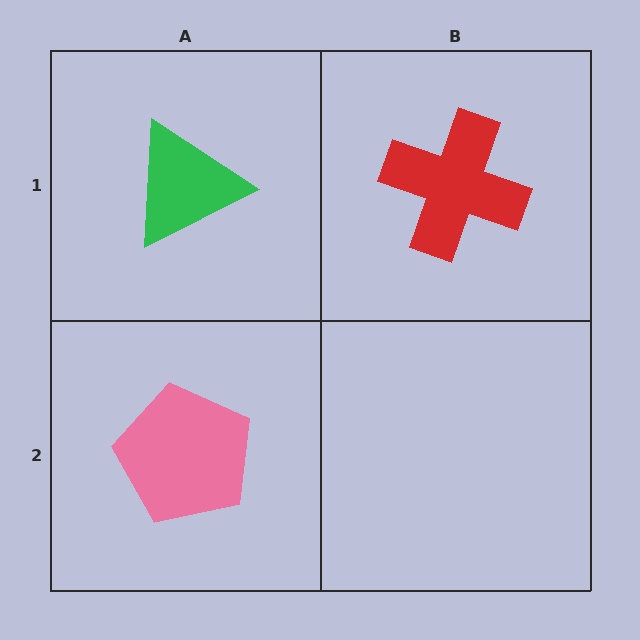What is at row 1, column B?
A red cross.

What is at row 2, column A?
A pink pentagon.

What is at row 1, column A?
A green triangle.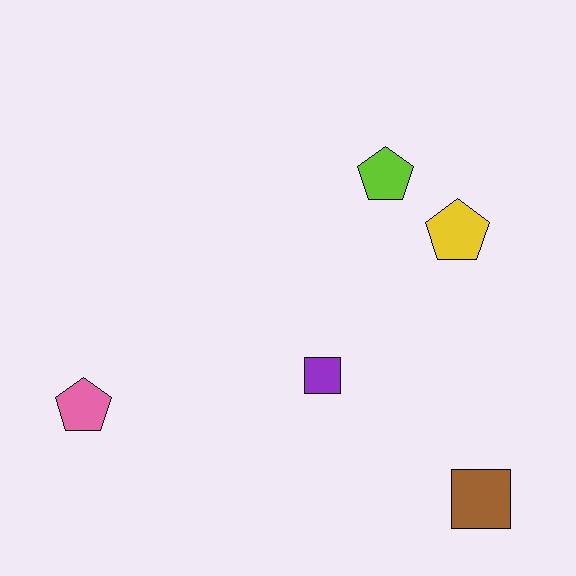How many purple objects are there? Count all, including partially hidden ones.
There is 1 purple object.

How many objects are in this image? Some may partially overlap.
There are 5 objects.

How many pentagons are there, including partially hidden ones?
There are 3 pentagons.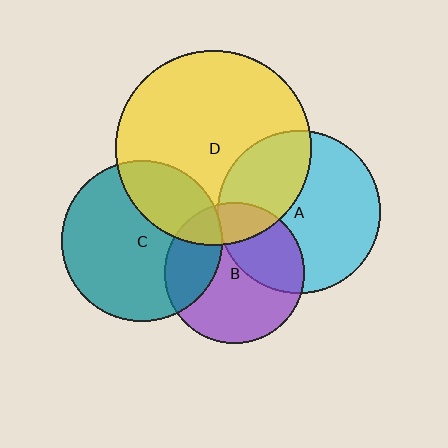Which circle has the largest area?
Circle D (yellow).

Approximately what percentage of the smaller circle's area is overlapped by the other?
Approximately 25%.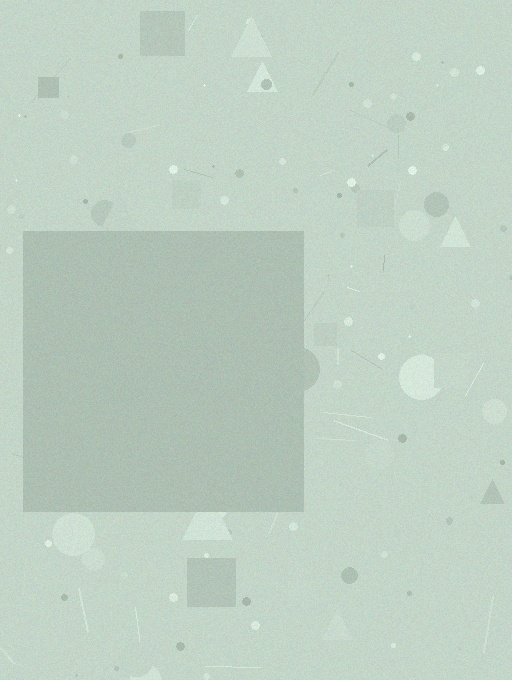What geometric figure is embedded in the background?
A square is embedded in the background.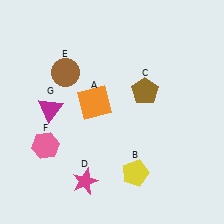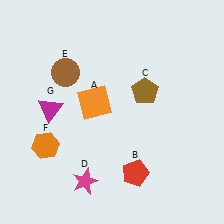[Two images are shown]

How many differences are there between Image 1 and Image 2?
There are 2 differences between the two images.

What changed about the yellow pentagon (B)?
In Image 1, B is yellow. In Image 2, it changed to red.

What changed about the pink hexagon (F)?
In Image 1, F is pink. In Image 2, it changed to orange.